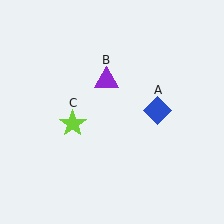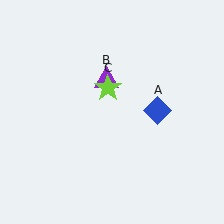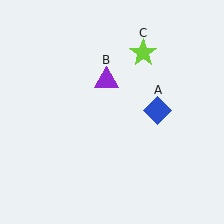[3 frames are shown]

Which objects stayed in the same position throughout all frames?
Blue diamond (object A) and purple triangle (object B) remained stationary.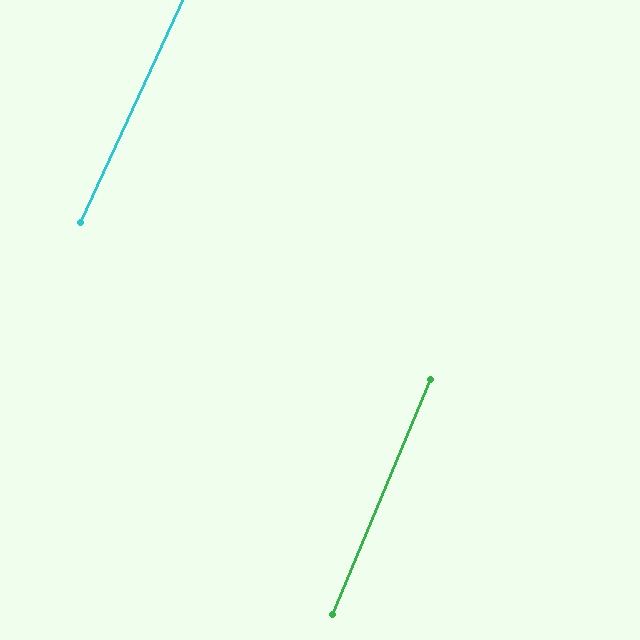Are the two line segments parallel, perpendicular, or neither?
Parallel — their directions differ by only 2.0°.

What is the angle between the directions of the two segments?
Approximately 2 degrees.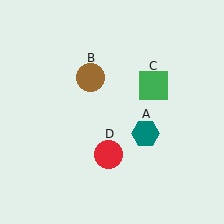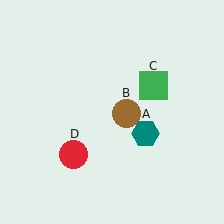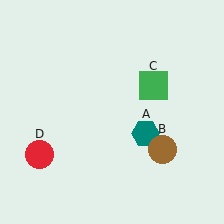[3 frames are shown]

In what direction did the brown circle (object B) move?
The brown circle (object B) moved down and to the right.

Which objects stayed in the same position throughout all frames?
Teal hexagon (object A) and green square (object C) remained stationary.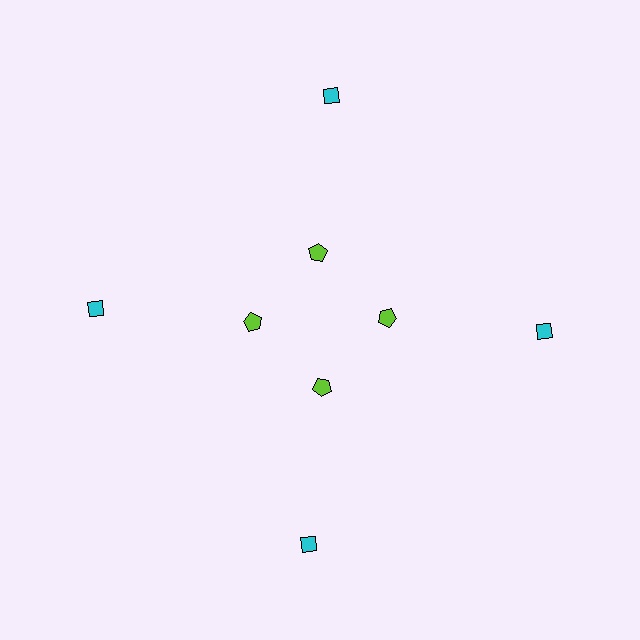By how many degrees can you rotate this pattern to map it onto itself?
The pattern maps onto itself every 90 degrees of rotation.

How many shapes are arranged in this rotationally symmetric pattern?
There are 8 shapes, arranged in 4 groups of 2.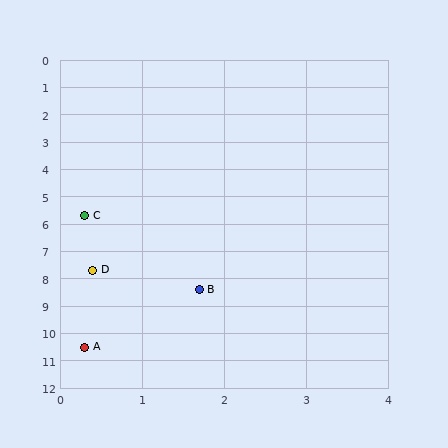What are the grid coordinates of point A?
Point A is at approximately (0.3, 10.5).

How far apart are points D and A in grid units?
Points D and A are about 2.8 grid units apart.